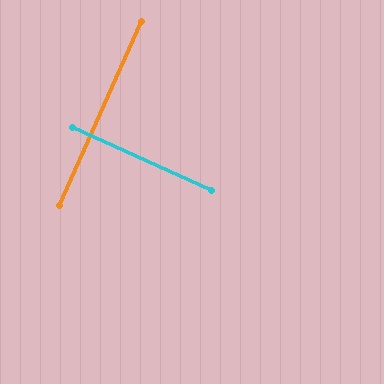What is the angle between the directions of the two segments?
Approximately 90 degrees.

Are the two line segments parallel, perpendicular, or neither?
Perpendicular — they meet at approximately 90°.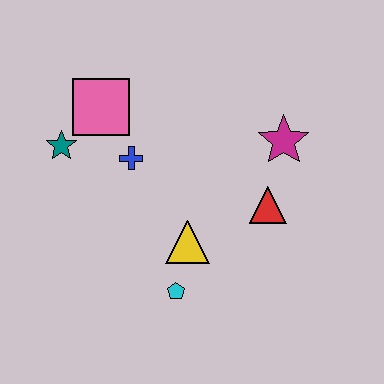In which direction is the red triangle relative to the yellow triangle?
The red triangle is to the right of the yellow triangle.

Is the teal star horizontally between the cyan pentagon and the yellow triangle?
No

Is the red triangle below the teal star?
Yes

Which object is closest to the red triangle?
The magenta star is closest to the red triangle.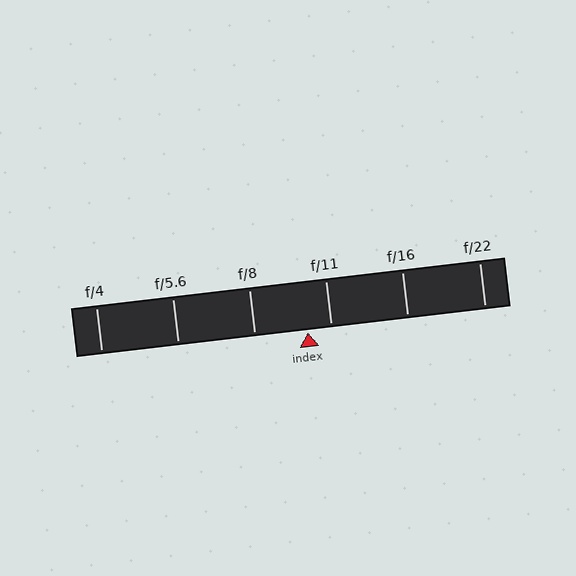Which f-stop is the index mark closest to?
The index mark is closest to f/11.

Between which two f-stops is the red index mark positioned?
The index mark is between f/8 and f/11.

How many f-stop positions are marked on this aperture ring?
There are 6 f-stop positions marked.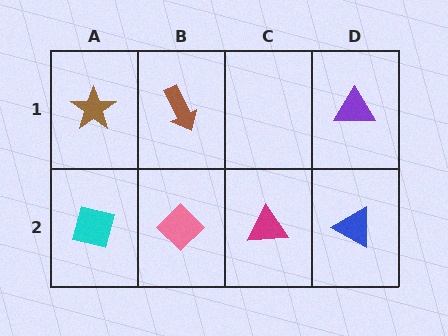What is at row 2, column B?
A pink diamond.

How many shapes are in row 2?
4 shapes.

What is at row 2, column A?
A cyan square.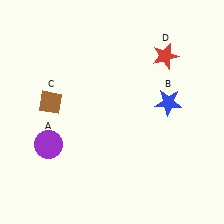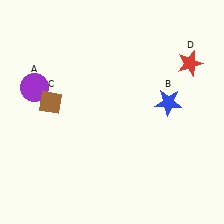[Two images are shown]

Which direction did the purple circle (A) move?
The purple circle (A) moved up.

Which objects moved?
The objects that moved are: the purple circle (A), the red star (D).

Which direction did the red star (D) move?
The red star (D) moved right.